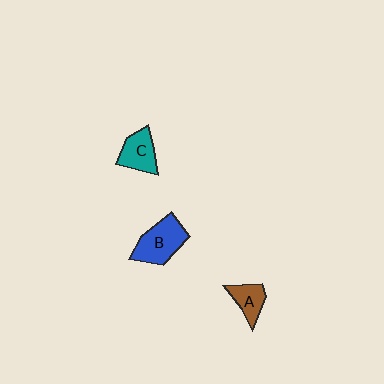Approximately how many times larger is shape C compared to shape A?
Approximately 1.3 times.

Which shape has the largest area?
Shape B (blue).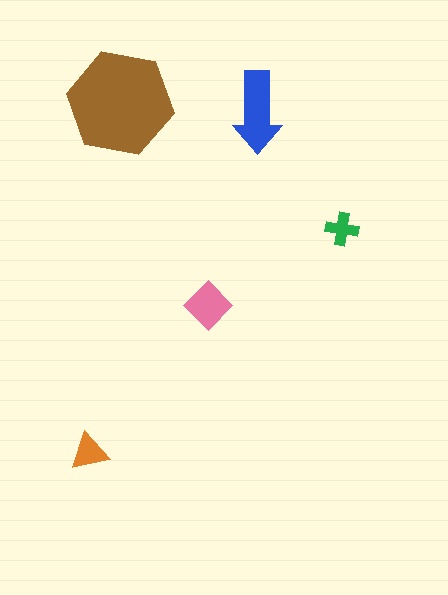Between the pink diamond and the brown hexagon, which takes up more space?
The brown hexagon.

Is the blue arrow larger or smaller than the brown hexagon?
Smaller.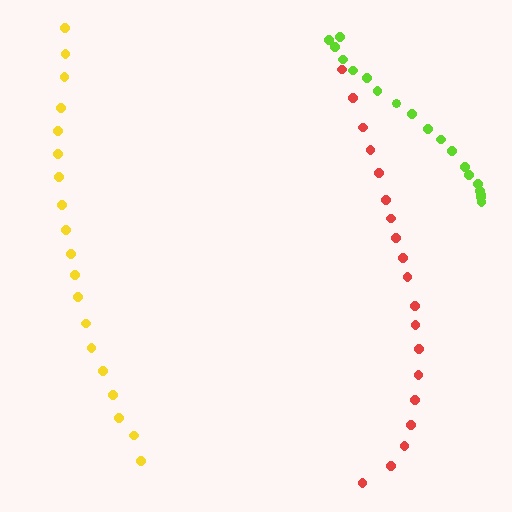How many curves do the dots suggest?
There are 3 distinct paths.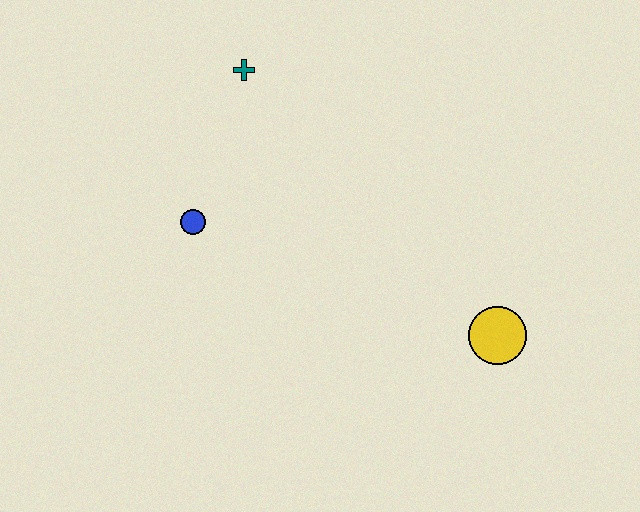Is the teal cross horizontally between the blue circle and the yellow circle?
Yes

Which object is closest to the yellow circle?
The blue circle is closest to the yellow circle.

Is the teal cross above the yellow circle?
Yes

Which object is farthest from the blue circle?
The yellow circle is farthest from the blue circle.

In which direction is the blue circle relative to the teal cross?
The blue circle is below the teal cross.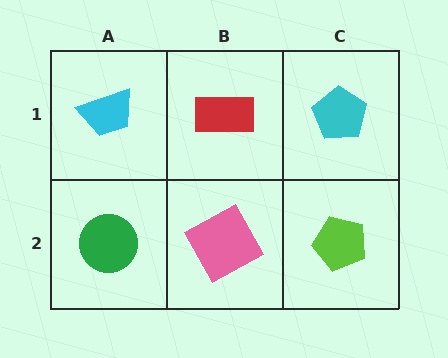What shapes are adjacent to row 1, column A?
A green circle (row 2, column A), a red rectangle (row 1, column B).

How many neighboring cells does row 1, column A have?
2.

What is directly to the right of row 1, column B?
A cyan pentagon.